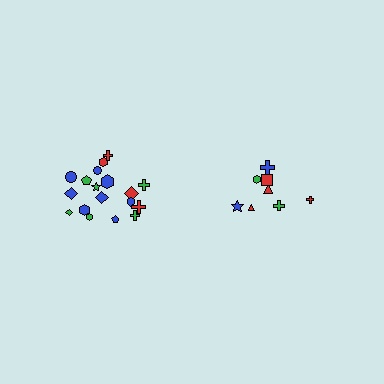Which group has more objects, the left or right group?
The left group.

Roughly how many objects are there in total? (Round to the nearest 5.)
Roughly 25 objects in total.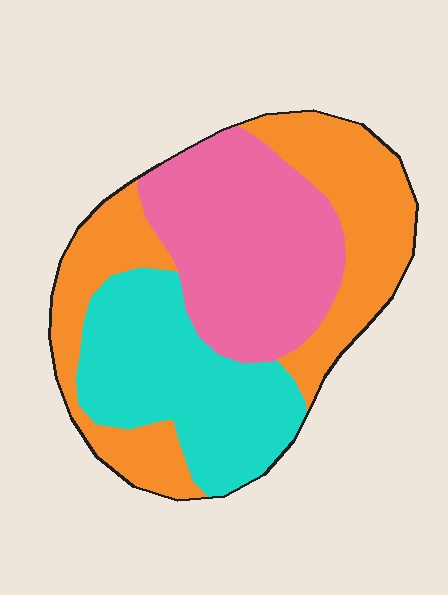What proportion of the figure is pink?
Pink takes up about one third (1/3) of the figure.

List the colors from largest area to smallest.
From largest to smallest: orange, pink, cyan.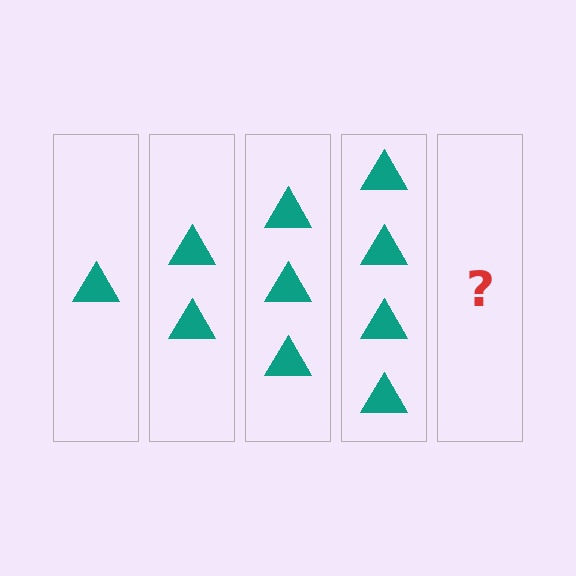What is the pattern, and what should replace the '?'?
The pattern is that each step adds one more triangle. The '?' should be 5 triangles.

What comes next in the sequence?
The next element should be 5 triangles.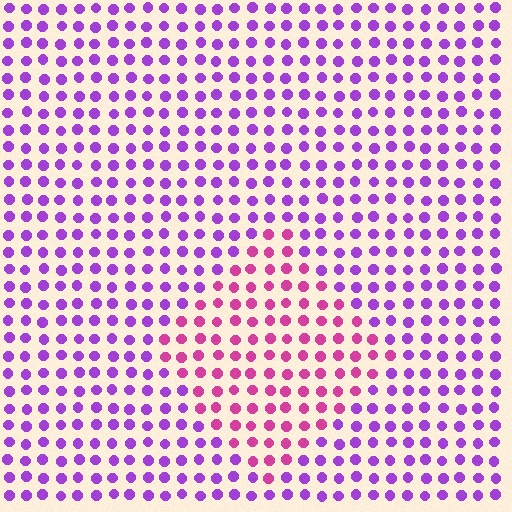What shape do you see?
I see a diamond.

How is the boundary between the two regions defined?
The boundary is defined purely by a slight shift in hue (about 42 degrees). Spacing, size, and orientation are identical on both sides.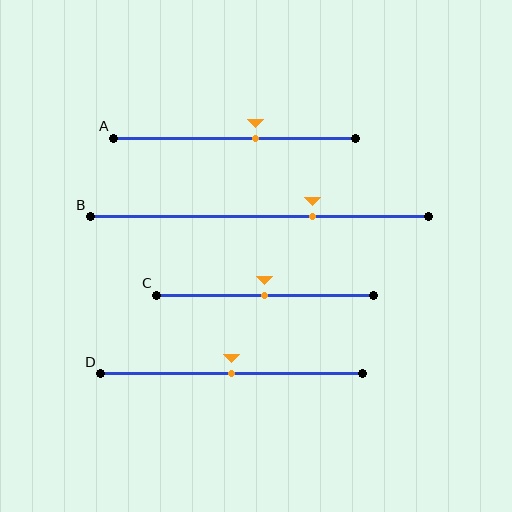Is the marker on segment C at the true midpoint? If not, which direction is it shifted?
Yes, the marker on segment C is at the true midpoint.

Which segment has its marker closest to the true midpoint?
Segment C has its marker closest to the true midpoint.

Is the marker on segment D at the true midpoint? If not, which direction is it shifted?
Yes, the marker on segment D is at the true midpoint.